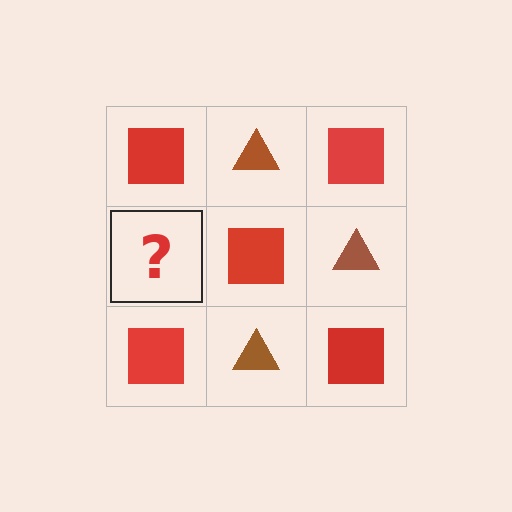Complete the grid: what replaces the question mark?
The question mark should be replaced with a brown triangle.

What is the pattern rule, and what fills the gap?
The rule is that it alternates red square and brown triangle in a checkerboard pattern. The gap should be filled with a brown triangle.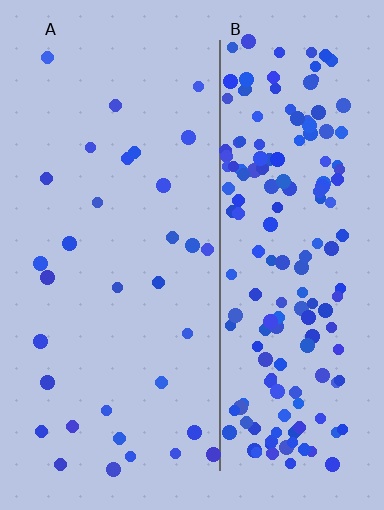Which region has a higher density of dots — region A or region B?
B (the right).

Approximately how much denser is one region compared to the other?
Approximately 5.6× — region B over region A.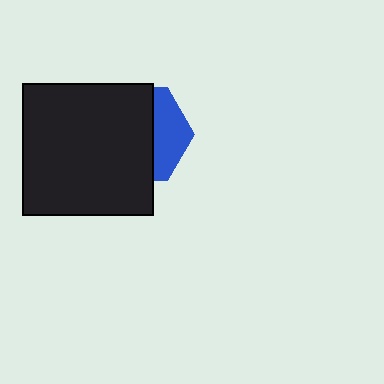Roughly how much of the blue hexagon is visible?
A small part of it is visible (roughly 35%).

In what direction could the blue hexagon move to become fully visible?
The blue hexagon could move right. That would shift it out from behind the black square entirely.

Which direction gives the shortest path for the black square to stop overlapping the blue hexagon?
Moving left gives the shortest separation.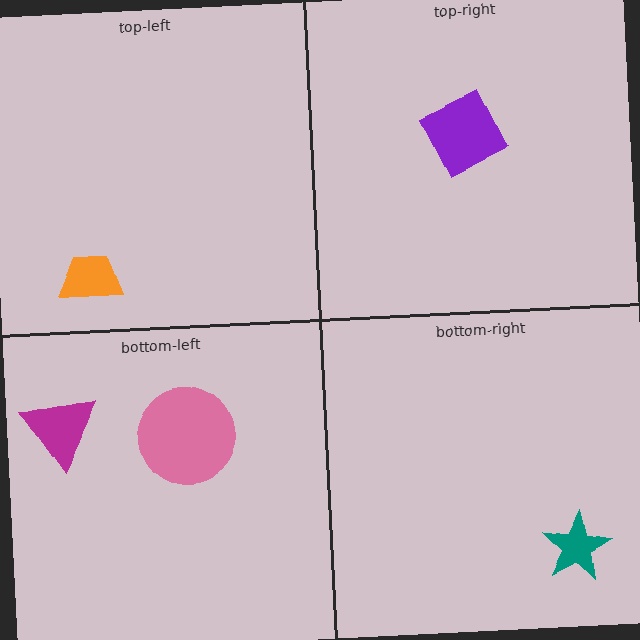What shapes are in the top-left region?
The orange trapezoid.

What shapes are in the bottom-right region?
The teal star.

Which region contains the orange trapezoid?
The top-left region.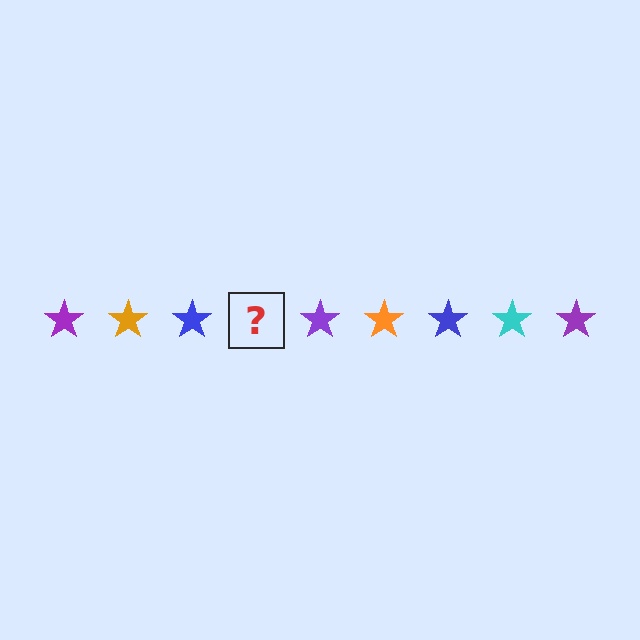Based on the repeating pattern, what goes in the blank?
The blank should be a cyan star.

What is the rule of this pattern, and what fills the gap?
The rule is that the pattern cycles through purple, orange, blue, cyan stars. The gap should be filled with a cyan star.